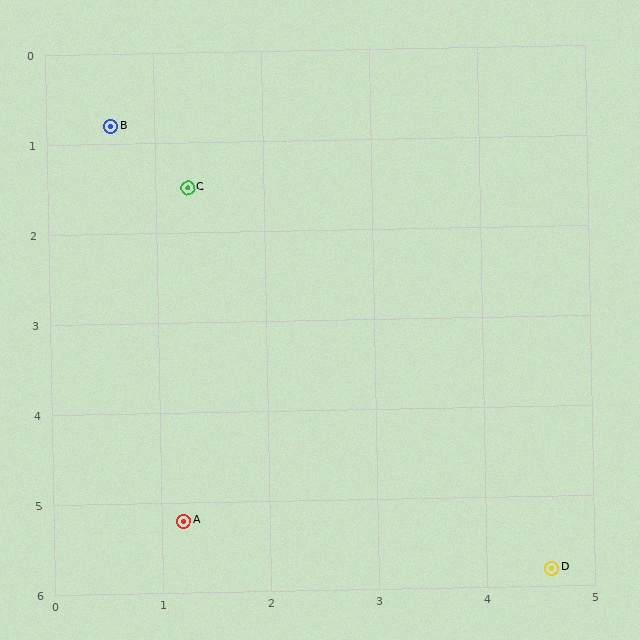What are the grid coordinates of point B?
Point B is at approximately (0.6, 0.8).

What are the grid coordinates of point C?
Point C is at approximately (1.3, 1.5).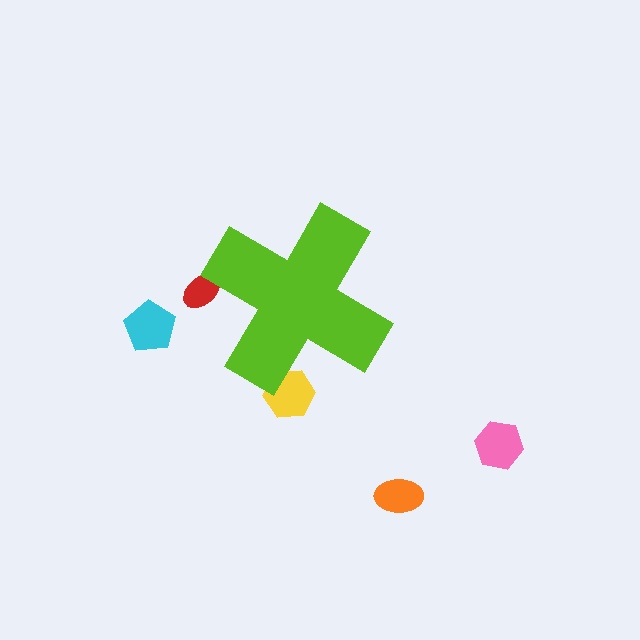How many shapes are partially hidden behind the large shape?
2 shapes are partially hidden.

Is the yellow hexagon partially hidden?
Yes, the yellow hexagon is partially hidden behind the lime cross.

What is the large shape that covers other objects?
A lime cross.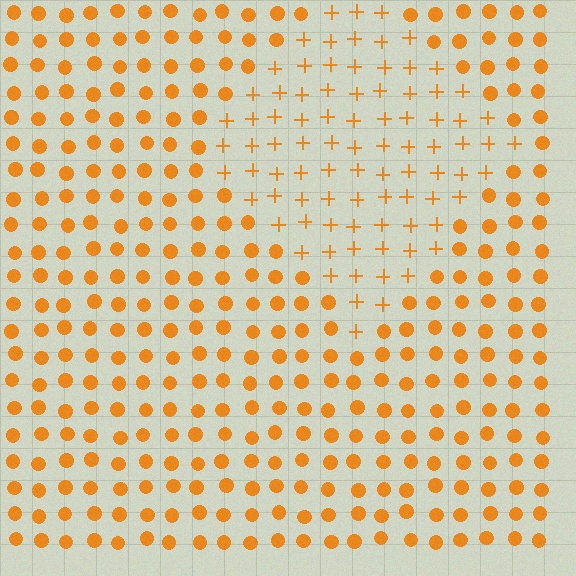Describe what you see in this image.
The image is filled with small orange elements arranged in a uniform grid. A diamond-shaped region contains plus signs, while the surrounding area contains circles. The boundary is defined purely by the change in element shape.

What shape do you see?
I see a diamond.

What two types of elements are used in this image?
The image uses plus signs inside the diamond region and circles outside it.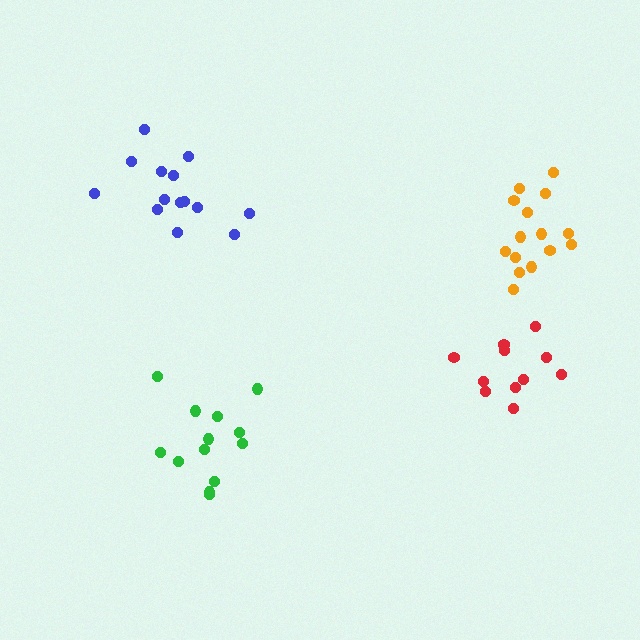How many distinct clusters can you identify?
There are 4 distinct clusters.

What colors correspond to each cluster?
The clusters are colored: blue, orange, green, red.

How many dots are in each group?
Group 1: 14 dots, Group 2: 15 dots, Group 3: 13 dots, Group 4: 11 dots (53 total).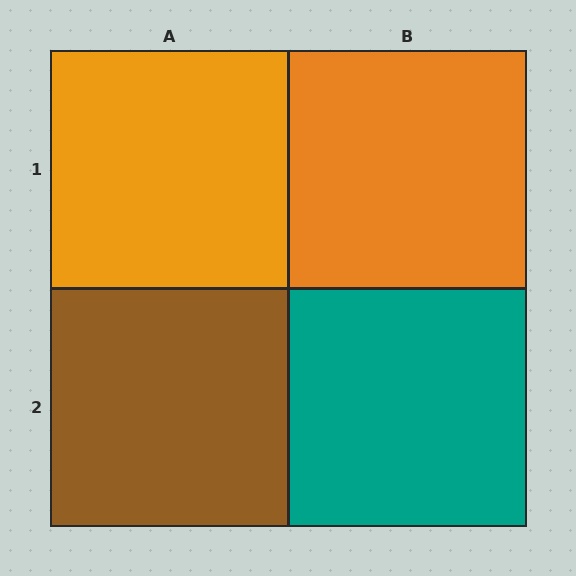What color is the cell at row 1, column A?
Orange.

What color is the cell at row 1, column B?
Orange.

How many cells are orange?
2 cells are orange.